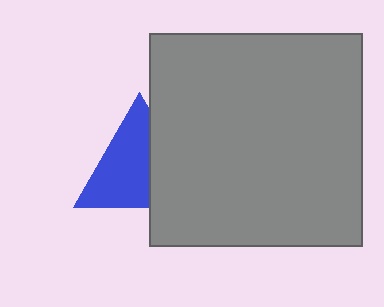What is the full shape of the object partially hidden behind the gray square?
The partially hidden object is a blue triangle.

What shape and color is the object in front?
The object in front is a gray square.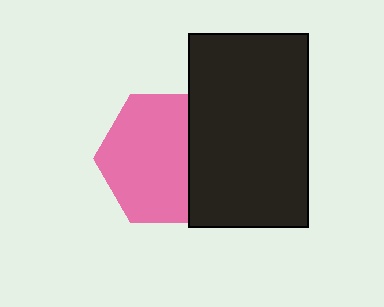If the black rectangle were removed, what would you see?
You would see the complete pink hexagon.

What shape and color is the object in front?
The object in front is a black rectangle.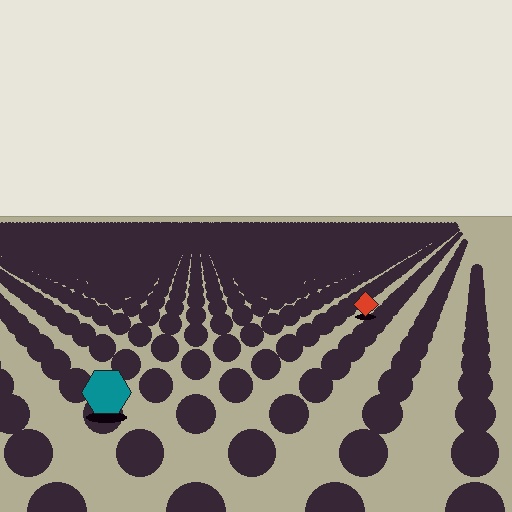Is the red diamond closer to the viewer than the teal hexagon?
No. The teal hexagon is closer — you can tell from the texture gradient: the ground texture is coarser near it.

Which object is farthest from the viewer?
The red diamond is farthest from the viewer. It appears smaller and the ground texture around it is denser.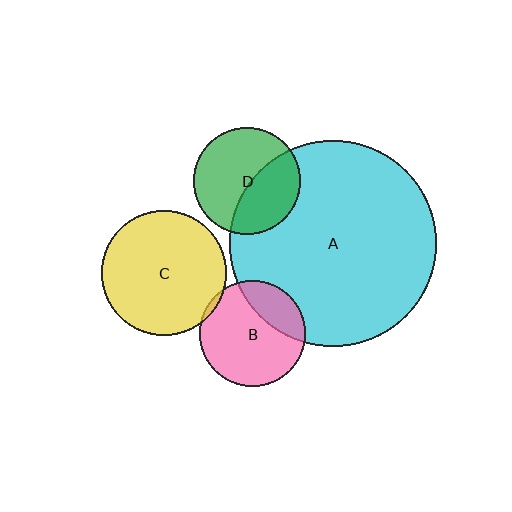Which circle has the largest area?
Circle A (cyan).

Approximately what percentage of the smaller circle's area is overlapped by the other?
Approximately 25%.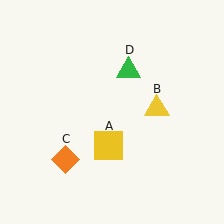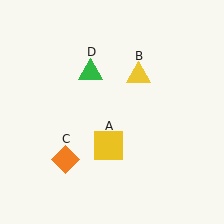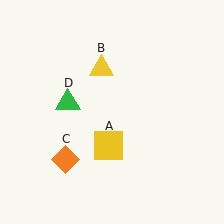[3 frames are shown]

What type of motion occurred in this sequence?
The yellow triangle (object B), green triangle (object D) rotated counterclockwise around the center of the scene.